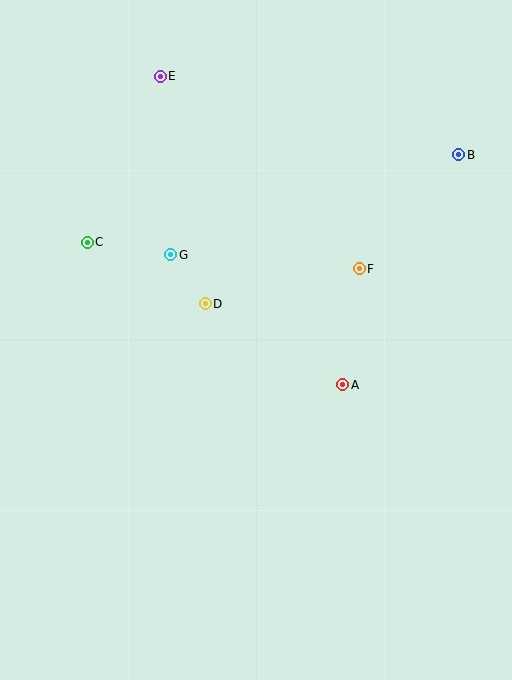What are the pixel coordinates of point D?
Point D is at (205, 304).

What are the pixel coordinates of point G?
Point G is at (171, 255).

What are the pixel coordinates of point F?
Point F is at (359, 269).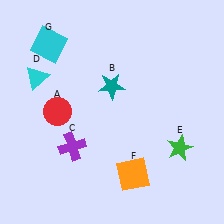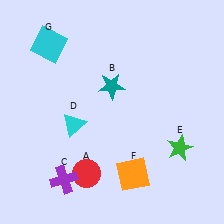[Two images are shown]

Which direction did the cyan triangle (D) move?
The cyan triangle (D) moved down.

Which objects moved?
The objects that moved are: the red circle (A), the purple cross (C), the cyan triangle (D).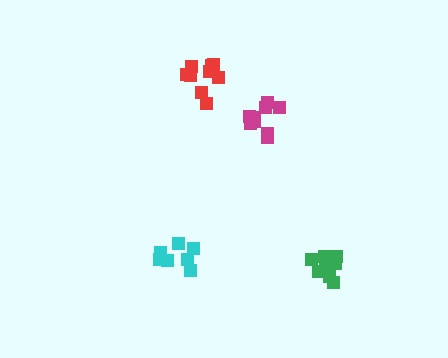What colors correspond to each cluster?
The clusters are colored: cyan, red, green, magenta.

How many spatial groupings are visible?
There are 4 spatial groupings.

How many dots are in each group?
Group 1: 7 dots, Group 2: 9 dots, Group 3: 9 dots, Group 4: 9 dots (34 total).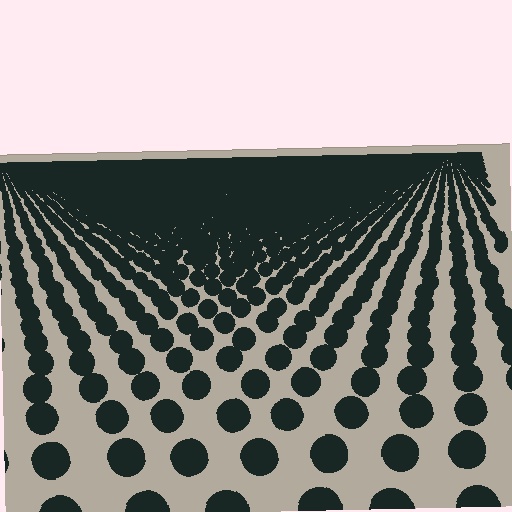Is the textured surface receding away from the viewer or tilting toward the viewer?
The surface is receding away from the viewer. Texture elements get smaller and denser toward the top.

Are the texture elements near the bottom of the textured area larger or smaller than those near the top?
Larger. Near the bottom, elements are closer to the viewer and appear at a bigger on-screen size.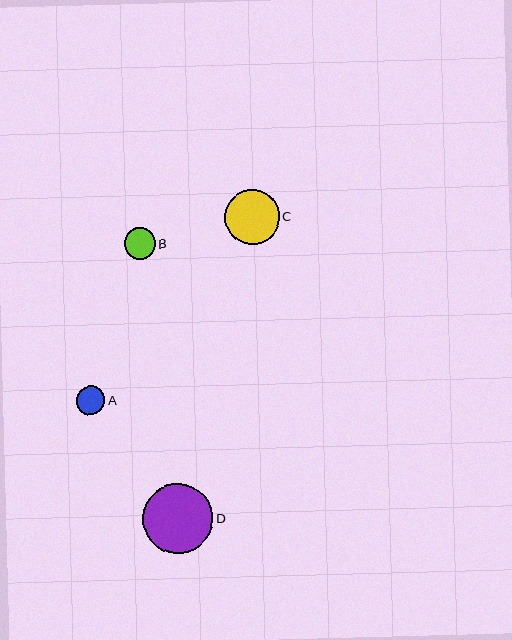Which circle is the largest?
Circle D is the largest with a size of approximately 70 pixels.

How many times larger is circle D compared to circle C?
Circle D is approximately 1.3 times the size of circle C.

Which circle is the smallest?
Circle A is the smallest with a size of approximately 29 pixels.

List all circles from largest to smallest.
From largest to smallest: D, C, B, A.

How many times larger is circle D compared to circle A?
Circle D is approximately 2.4 times the size of circle A.